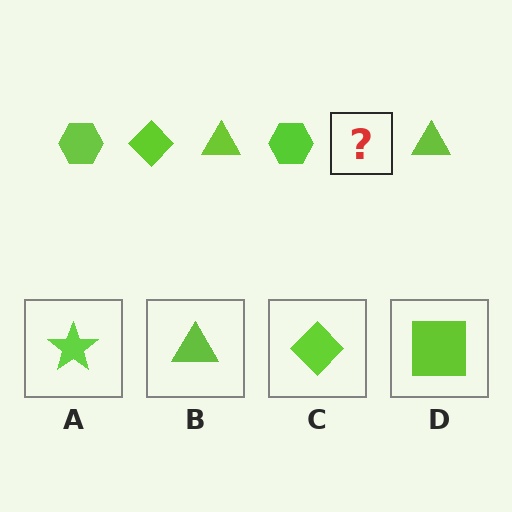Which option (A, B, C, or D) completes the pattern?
C.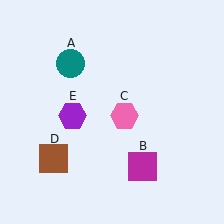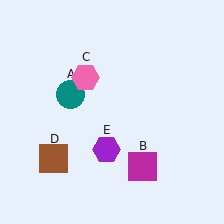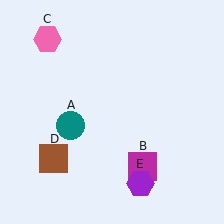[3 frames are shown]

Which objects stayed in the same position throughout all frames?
Magenta square (object B) and brown square (object D) remained stationary.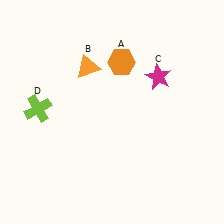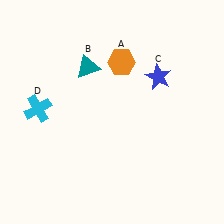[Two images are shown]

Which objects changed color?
B changed from orange to teal. C changed from magenta to blue. D changed from lime to cyan.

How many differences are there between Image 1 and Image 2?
There are 3 differences between the two images.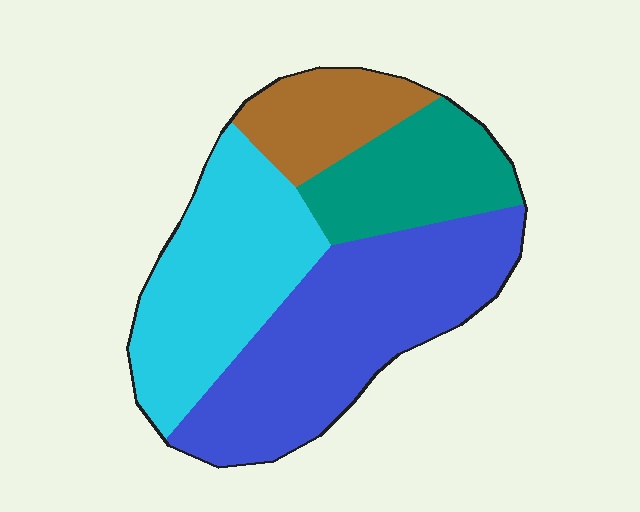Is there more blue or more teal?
Blue.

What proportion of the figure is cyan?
Cyan takes up about one third (1/3) of the figure.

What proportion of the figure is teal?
Teal covers 18% of the figure.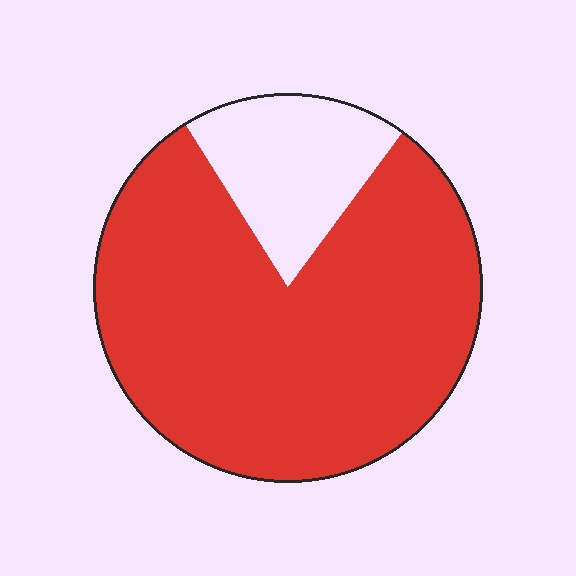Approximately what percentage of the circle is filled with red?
Approximately 80%.